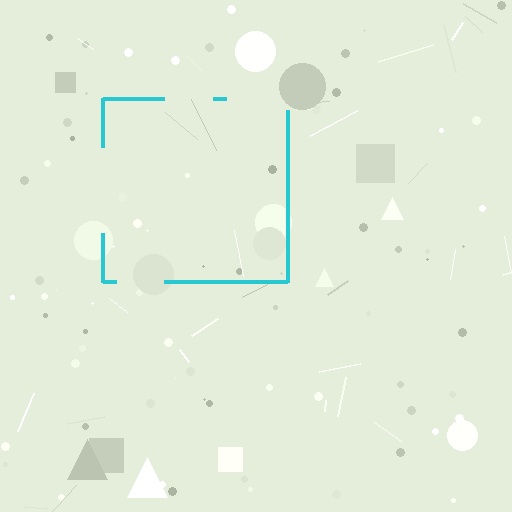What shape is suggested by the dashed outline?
The dashed outline suggests a square.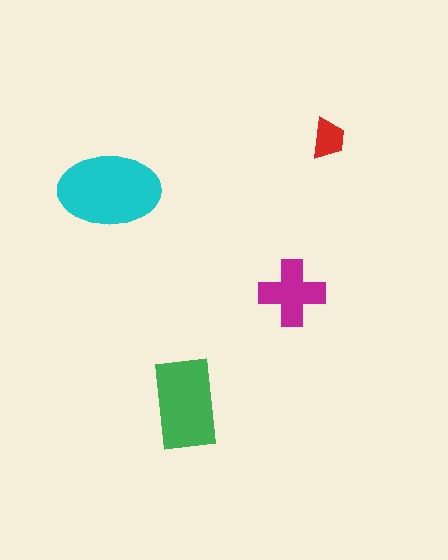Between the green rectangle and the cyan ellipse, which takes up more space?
The cyan ellipse.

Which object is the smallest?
The red trapezoid.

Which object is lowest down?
The green rectangle is bottommost.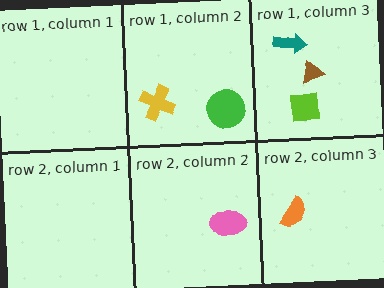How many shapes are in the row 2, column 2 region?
1.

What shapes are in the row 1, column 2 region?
The green circle, the yellow cross.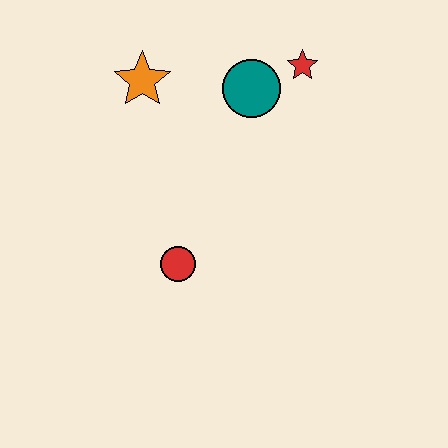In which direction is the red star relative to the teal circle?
The red star is to the right of the teal circle.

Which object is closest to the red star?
The teal circle is closest to the red star.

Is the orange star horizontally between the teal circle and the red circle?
No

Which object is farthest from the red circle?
The red star is farthest from the red circle.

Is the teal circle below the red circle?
No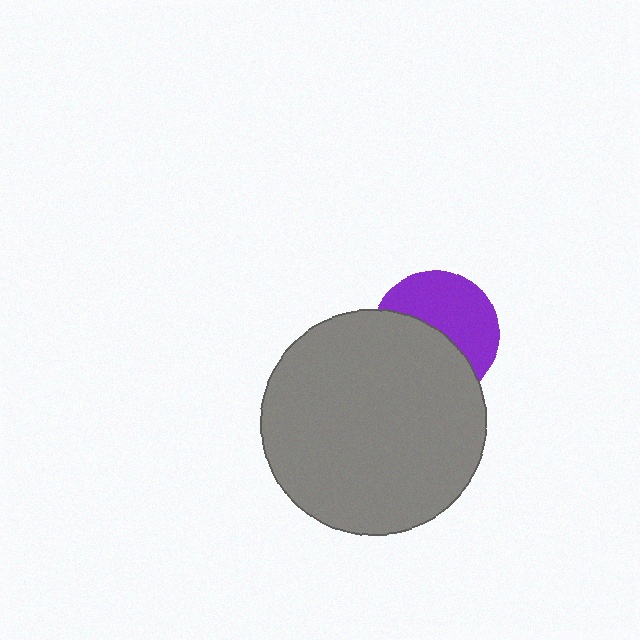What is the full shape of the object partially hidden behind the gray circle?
The partially hidden object is a purple circle.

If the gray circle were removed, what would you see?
You would see the complete purple circle.